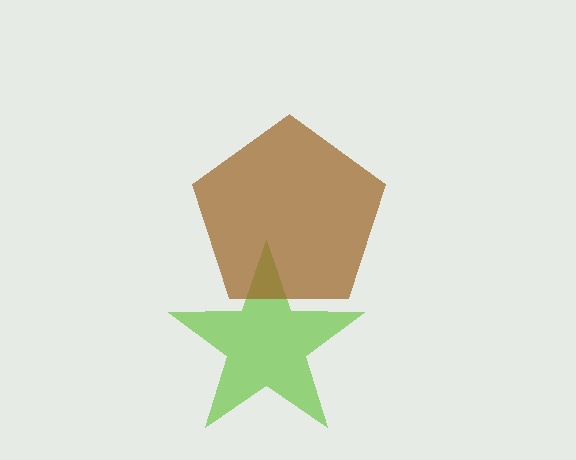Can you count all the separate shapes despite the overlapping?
Yes, there are 2 separate shapes.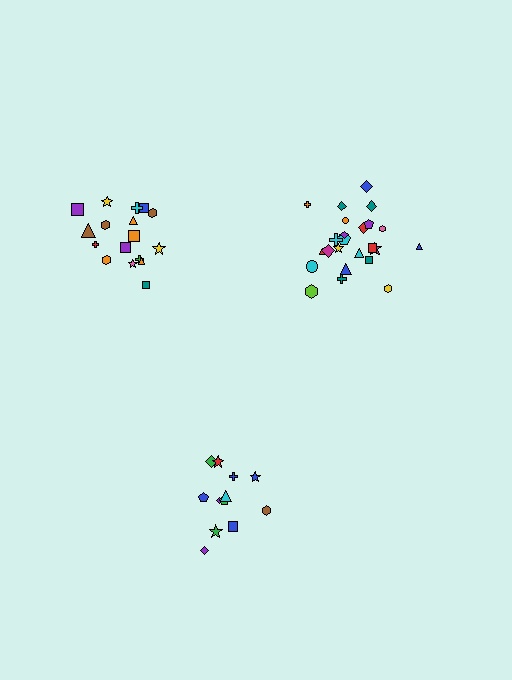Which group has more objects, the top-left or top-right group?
The top-right group.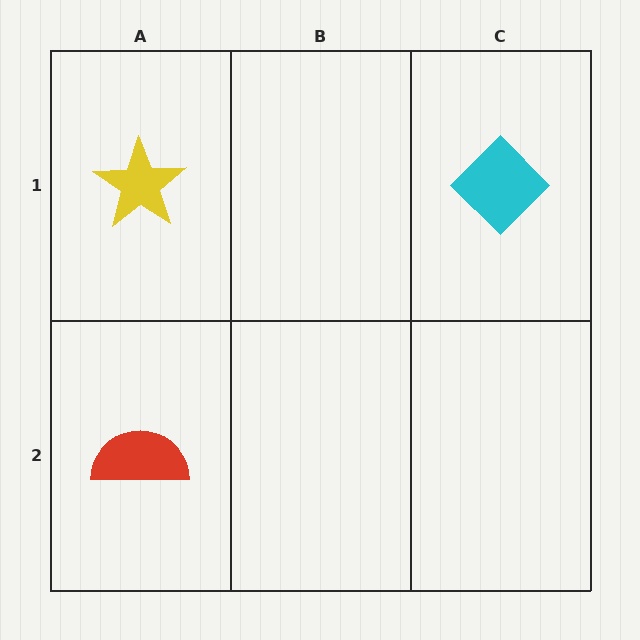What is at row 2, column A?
A red semicircle.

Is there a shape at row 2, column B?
No, that cell is empty.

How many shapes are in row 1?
2 shapes.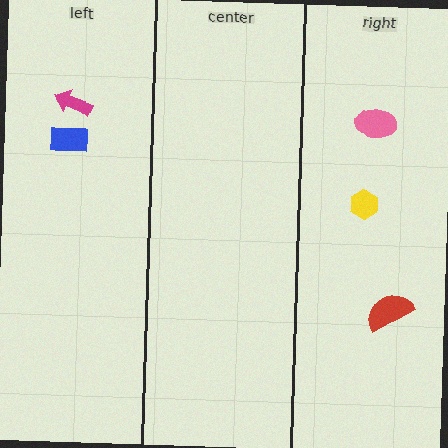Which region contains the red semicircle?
The right region.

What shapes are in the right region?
The yellow hexagon, the red semicircle, the pink ellipse.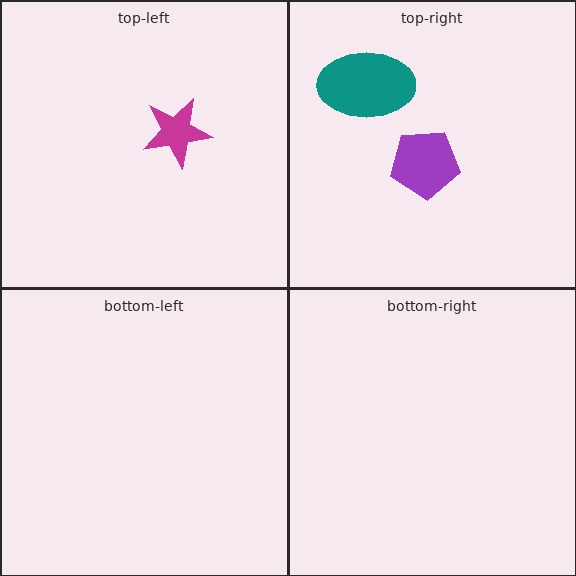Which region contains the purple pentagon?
The top-right region.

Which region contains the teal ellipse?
The top-right region.